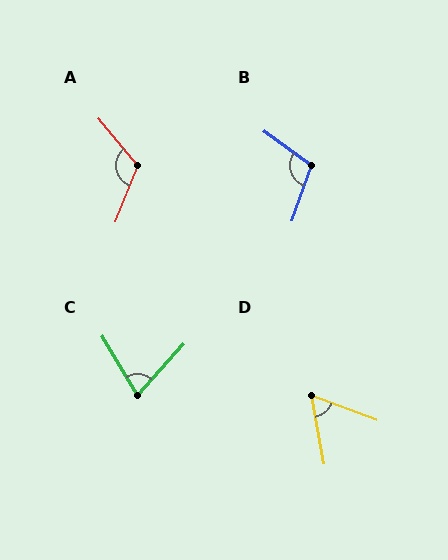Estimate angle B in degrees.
Approximately 107 degrees.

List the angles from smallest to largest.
D (59°), C (73°), B (107°), A (119°).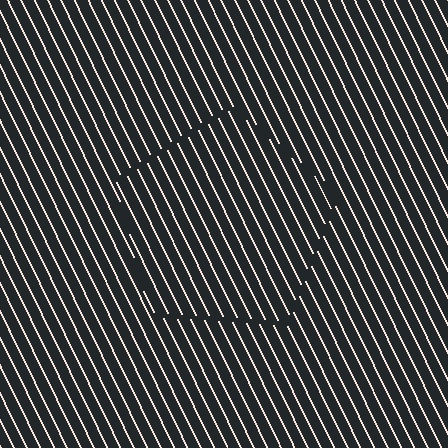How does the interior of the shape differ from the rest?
The interior of the shape contains the same grating, shifted by half a period — the contour is defined by the phase discontinuity where line-ends from the inner and outer gratings abut.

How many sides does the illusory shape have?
5 sides — the line-ends trace a pentagon.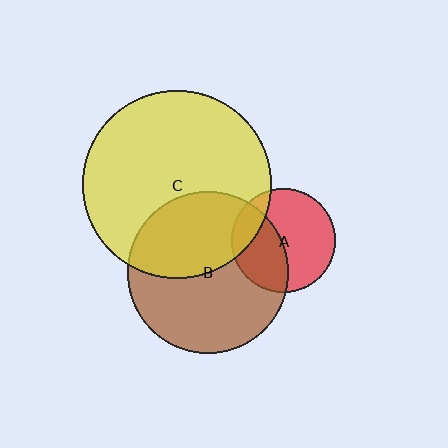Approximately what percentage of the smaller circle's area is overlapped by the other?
Approximately 40%.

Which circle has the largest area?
Circle C (yellow).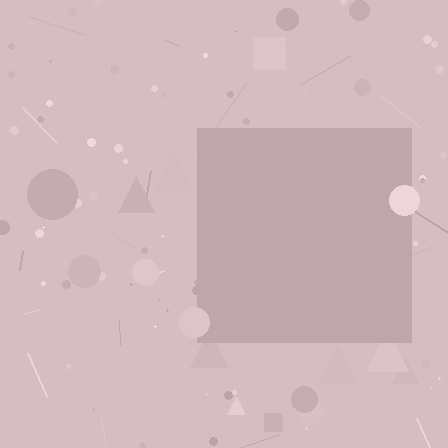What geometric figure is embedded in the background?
A square is embedded in the background.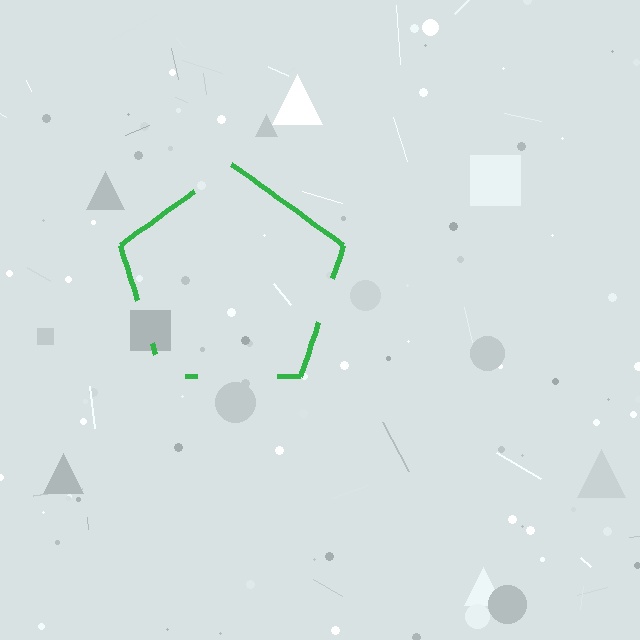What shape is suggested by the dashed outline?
The dashed outline suggests a pentagon.